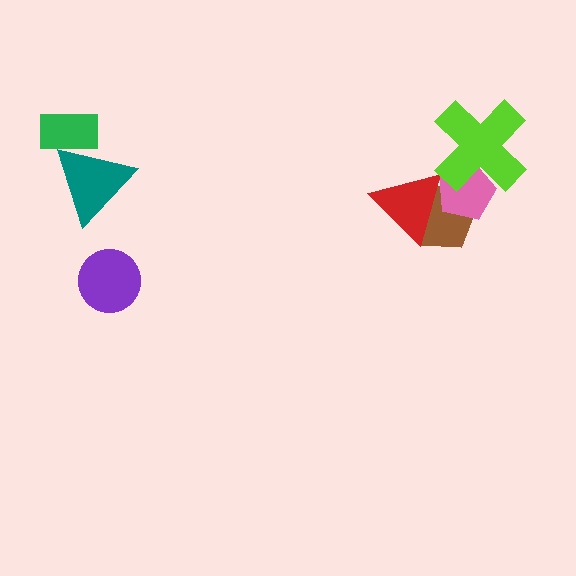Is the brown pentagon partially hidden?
Yes, it is partially covered by another shape.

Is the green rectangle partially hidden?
Yes, it is partially covered by another shape.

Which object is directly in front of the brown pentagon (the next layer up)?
The pink pentagon is directly in front of the brown pentagon.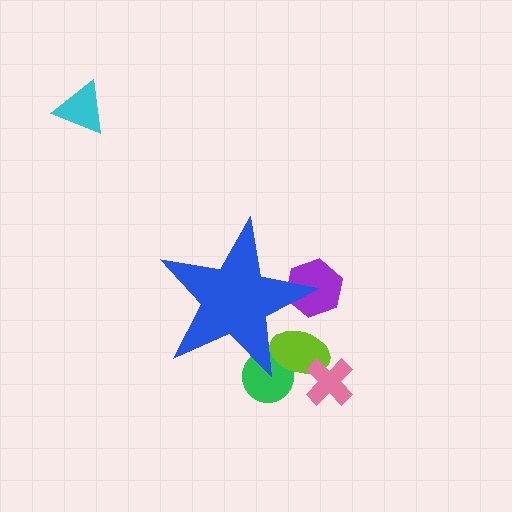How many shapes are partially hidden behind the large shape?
3 shapes are partially hidden.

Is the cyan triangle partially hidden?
No, the cyan triangle is fully visible.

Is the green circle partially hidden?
Yes, the green circle is partially hidden behind the blue star.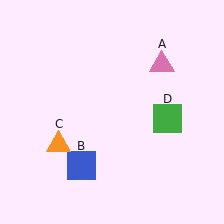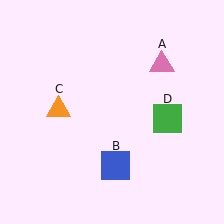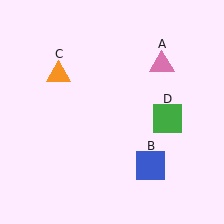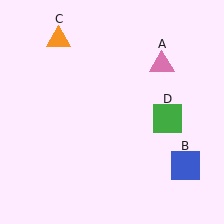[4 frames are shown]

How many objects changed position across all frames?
2 objects changed position: blue square (object B), orange triangle (object C).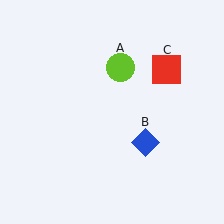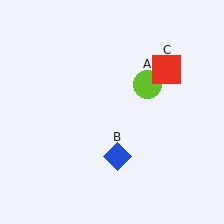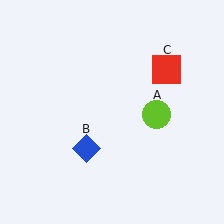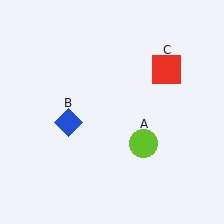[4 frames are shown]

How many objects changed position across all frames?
2 objects changed position: lime circle (object A), blue diamond (object B).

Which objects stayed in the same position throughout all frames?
Red square (object C) remained stationary.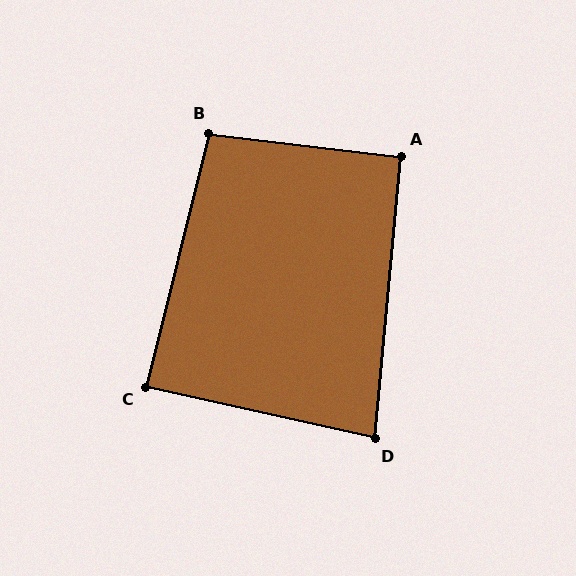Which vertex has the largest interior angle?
B, at approximately 97 degrees.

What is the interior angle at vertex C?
Approximately 88 degrees (approximately right).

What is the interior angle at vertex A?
Approximately 92 degrees (approximately right).